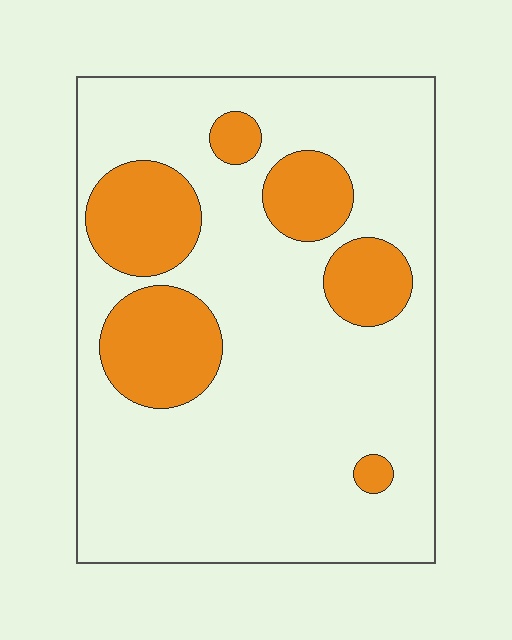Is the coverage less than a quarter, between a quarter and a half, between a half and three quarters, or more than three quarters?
Less than a quarter.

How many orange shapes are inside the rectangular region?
6.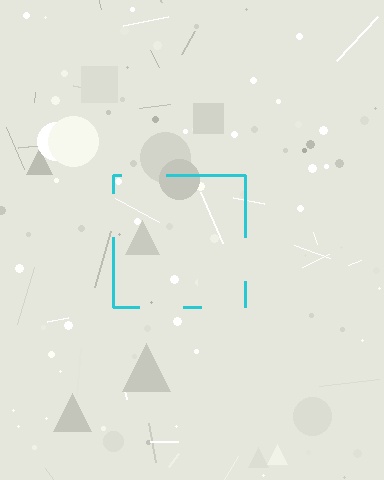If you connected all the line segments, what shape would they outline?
They would outline a square.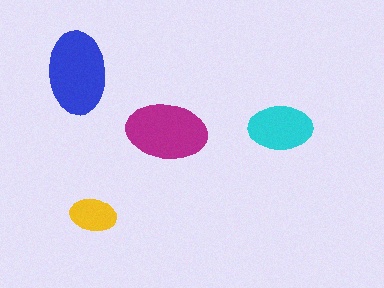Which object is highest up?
The blue ellipse is topmost.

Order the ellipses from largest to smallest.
the blue one, the magenta one, the cyan one, the yellow one.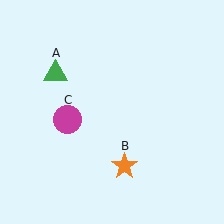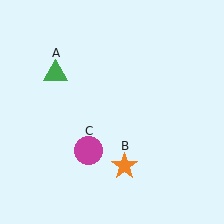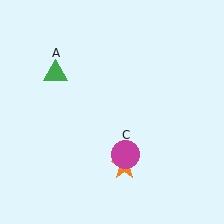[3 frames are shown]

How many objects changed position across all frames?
1 object changed position: magenta circle (object C).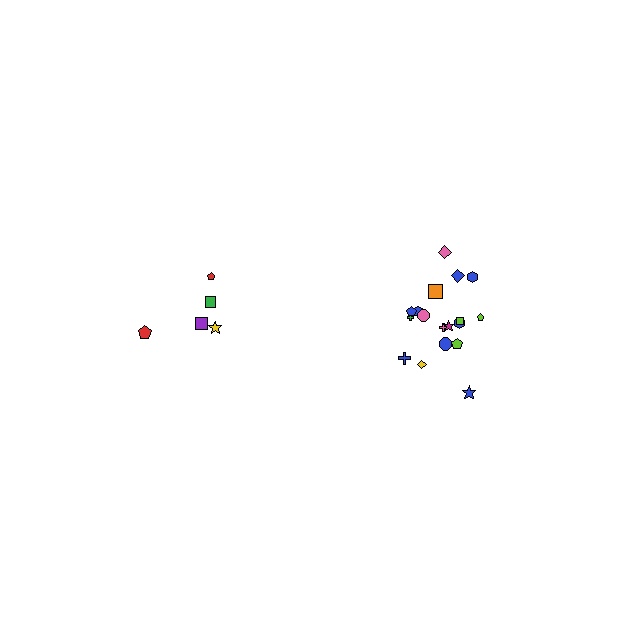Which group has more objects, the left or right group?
The right group.